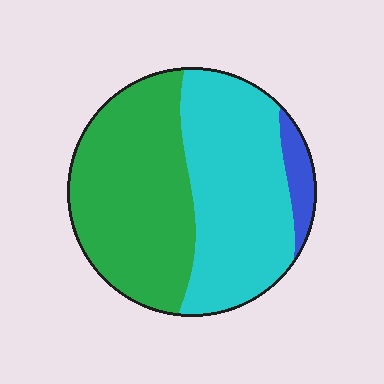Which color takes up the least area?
Blue, at roughly 5%.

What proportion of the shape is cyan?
Cyan covers 46% of the shape.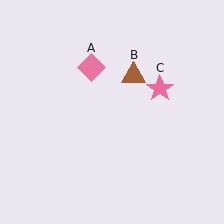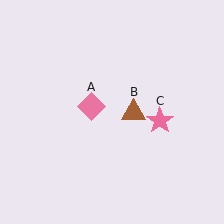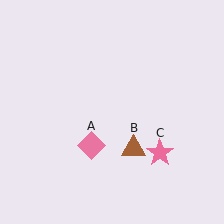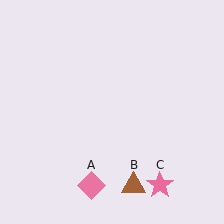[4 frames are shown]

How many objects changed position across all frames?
3 objects changed position: pink diamond (object A), brown triangle (object B), pink star (object C).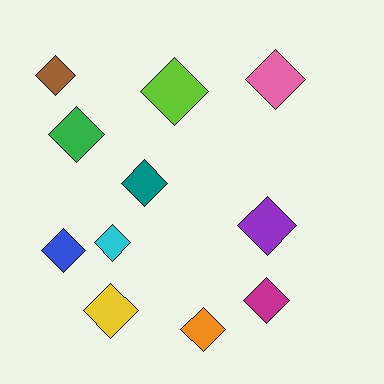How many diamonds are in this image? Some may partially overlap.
There are 11 diamonds.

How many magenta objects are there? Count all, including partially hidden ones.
There is 1 magenta object.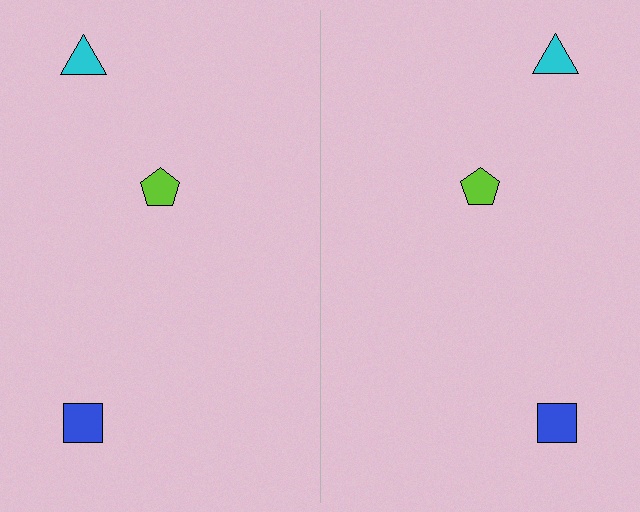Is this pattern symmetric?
Yes, this pattern has bilateral (reflection) symmetry.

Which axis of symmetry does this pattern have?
The pattern has a vertical axis of symmetry running through the center of the image.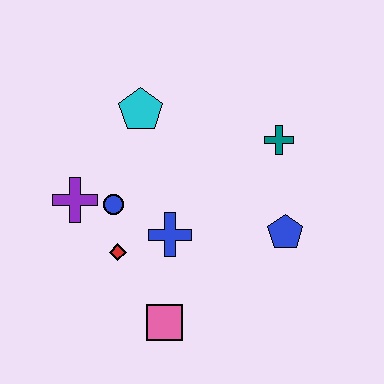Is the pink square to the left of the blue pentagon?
Yes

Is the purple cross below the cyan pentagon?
Yes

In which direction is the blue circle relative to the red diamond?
The blue circle is above the red diamond.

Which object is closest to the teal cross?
The blue pentagon is closest to the teal cross.